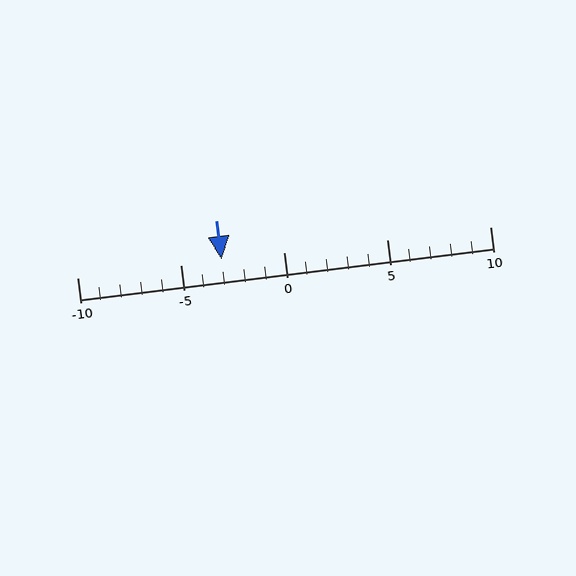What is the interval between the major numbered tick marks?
The major tick marks are spaced 5 units apart.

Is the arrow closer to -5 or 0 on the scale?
The arrow is closer to -5.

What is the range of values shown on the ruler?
The ruler shows values from -10 to 10.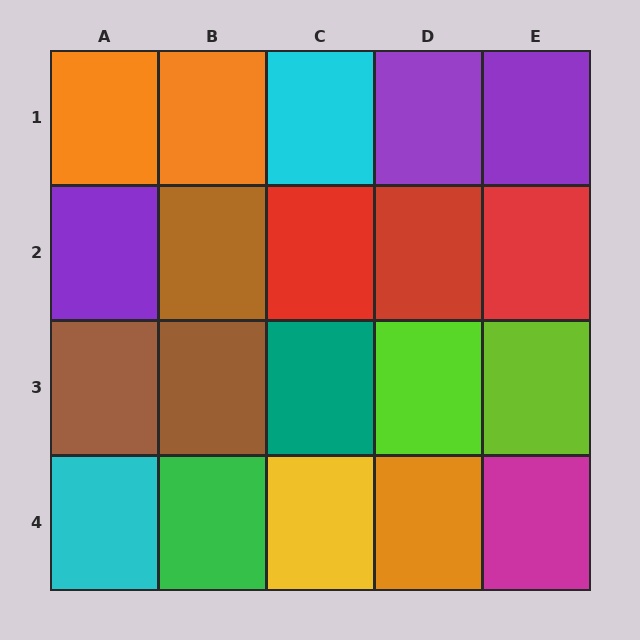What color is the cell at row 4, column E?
Magenta.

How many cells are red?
3 cells are red.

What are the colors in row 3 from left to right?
Brown, brown, teal, lime, lime.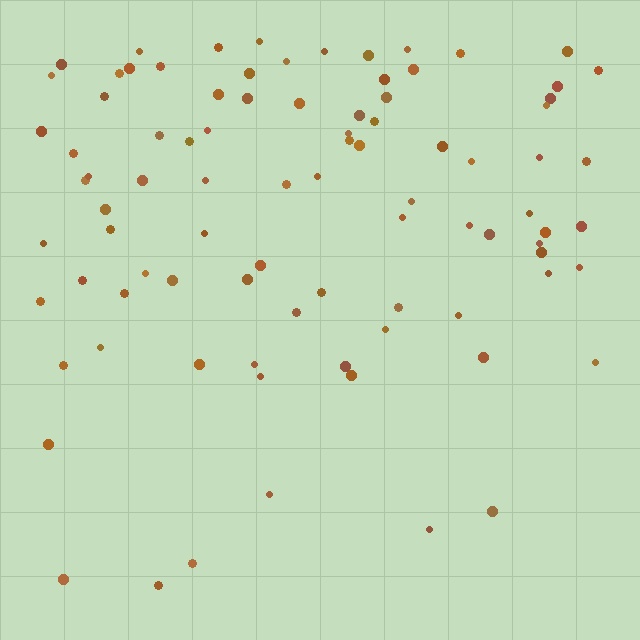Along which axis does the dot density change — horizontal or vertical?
Vertical.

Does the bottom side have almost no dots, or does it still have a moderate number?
Still a moderate number, just noticeably fewer than the top.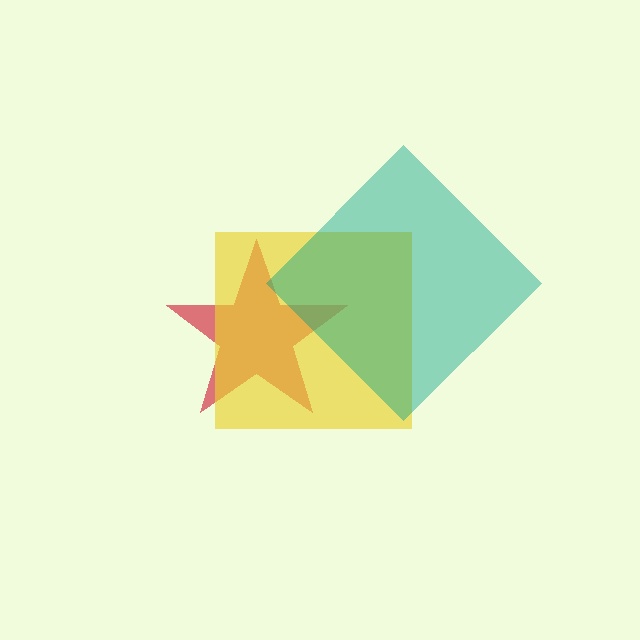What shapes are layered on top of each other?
The layered shapes are: a red star, a yellow square, a teal diamond.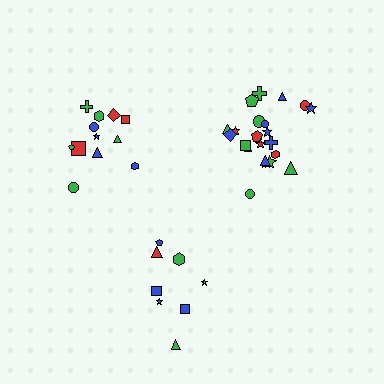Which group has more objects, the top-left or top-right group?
The top-right group.